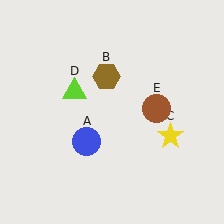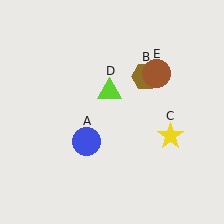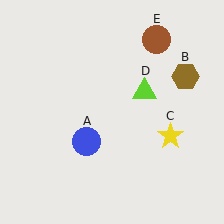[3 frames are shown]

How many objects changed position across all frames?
3 objects changed position: brown hexagon (object B), lime triangle (object D), brown circle (object E).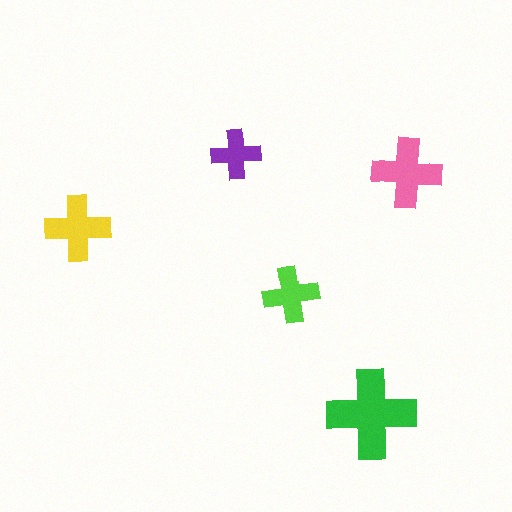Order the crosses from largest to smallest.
the green one, the pink one, the yellow one, the lime one, the purple one.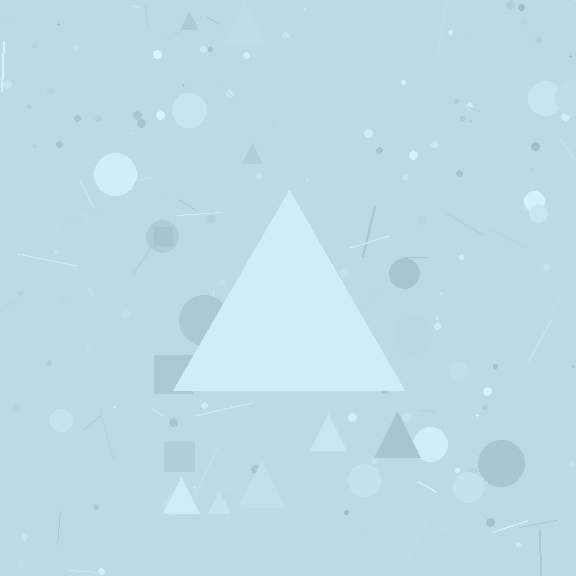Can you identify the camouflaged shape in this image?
The camouflaged shape is a triangle.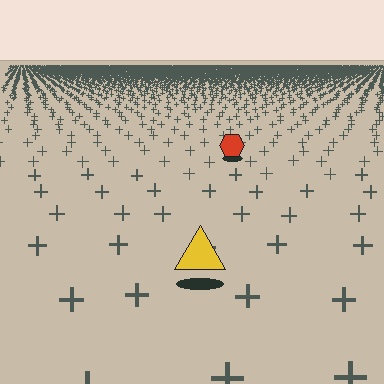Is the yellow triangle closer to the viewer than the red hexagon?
Yes. The yellow triangle is closer — you can tell from the texture gradient: the ground texture is coarser near it.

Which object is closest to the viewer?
The yellow triangle is closest. The texture marks near it are larger and more spread out.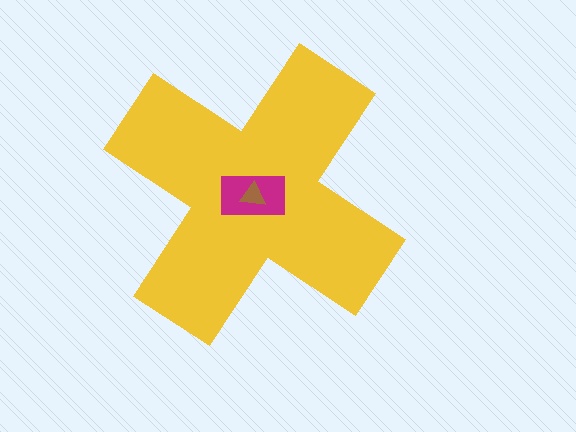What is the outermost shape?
The yellow cross.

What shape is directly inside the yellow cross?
The magenta rectangle.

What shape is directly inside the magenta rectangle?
The brown triangle.